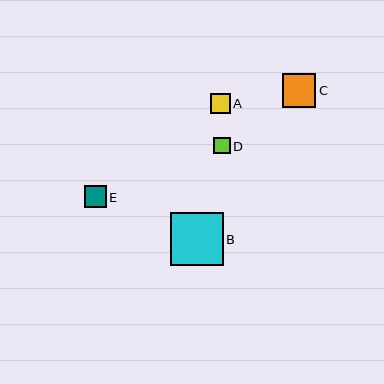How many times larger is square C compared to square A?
Square C is approximately 1.7 times the size of square A.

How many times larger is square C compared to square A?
Square C is approximately 1.7 times the size of square A.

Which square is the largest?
Square B is the largest with a size of approximately 53 pixels.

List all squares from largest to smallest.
From largest to smallest: B, C, E, A, D.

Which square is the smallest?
Square D is the smallest with a size of approximately 17 pixels.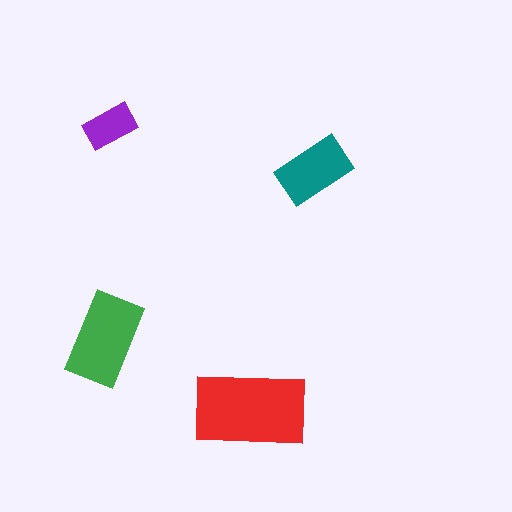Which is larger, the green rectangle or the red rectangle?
The red one.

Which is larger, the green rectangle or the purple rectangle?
The green one.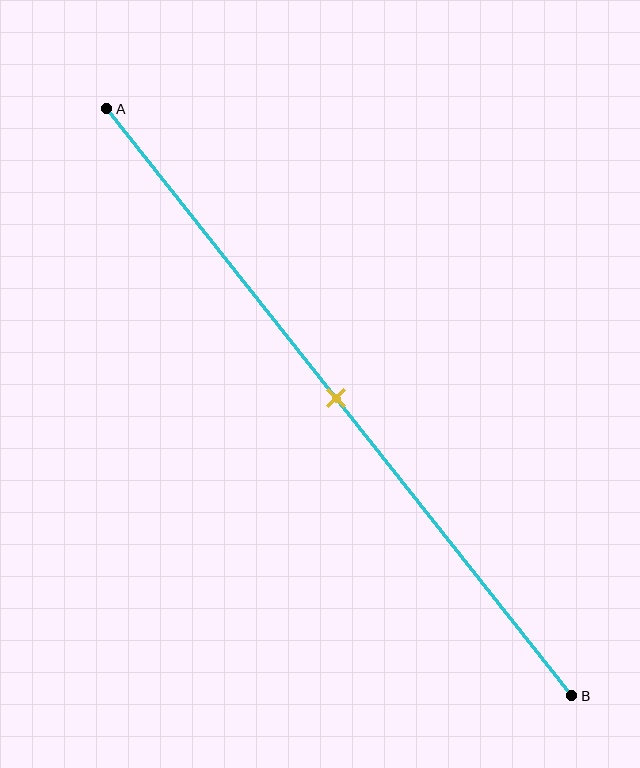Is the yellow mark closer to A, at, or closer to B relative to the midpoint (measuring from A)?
The yellow mark is approximately at the midpoint of segment AB.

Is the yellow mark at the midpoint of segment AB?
Yes, the mark is approximately at the midpoint.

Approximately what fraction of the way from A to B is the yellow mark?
The yellow mark is approximately 50% of the way from A to B.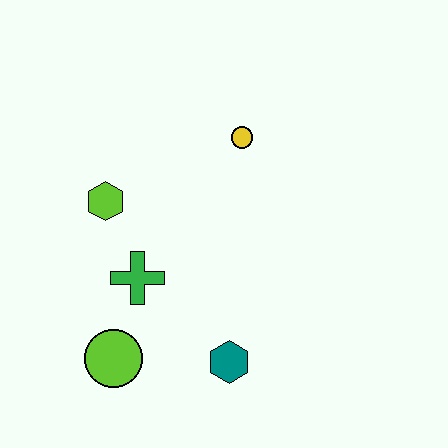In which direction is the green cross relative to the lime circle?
The green cross is above the lime circle.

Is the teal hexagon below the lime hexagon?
Yes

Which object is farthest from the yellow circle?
The lime circle is farthest from the yellow circle.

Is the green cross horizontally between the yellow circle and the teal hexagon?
No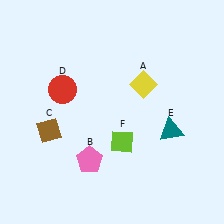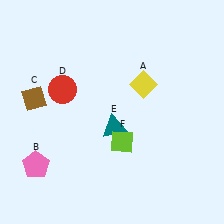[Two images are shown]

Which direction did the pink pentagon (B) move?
The pink pentagon (B) moved left.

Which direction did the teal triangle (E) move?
The teal triangle (E) moved left.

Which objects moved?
The objects that moved are: the pink pentagon (B), the brown diamond (C), the teal triangle (E).